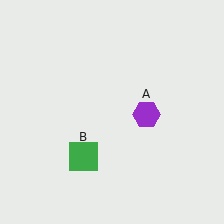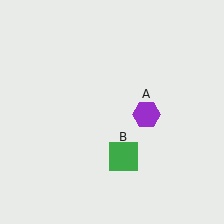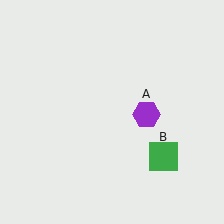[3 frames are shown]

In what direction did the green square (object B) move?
The green square (object B) moved right.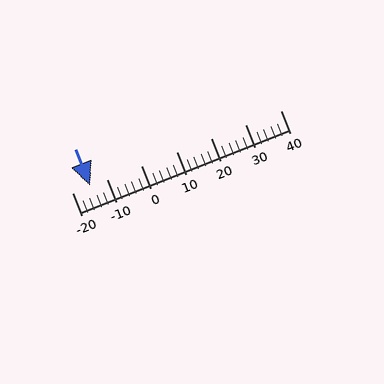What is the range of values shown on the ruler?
The ruler shows values from -20 to 40.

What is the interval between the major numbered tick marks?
The major tick marks are spaced 10 units apart.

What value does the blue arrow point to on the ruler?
The blue arrow points to approximately -15.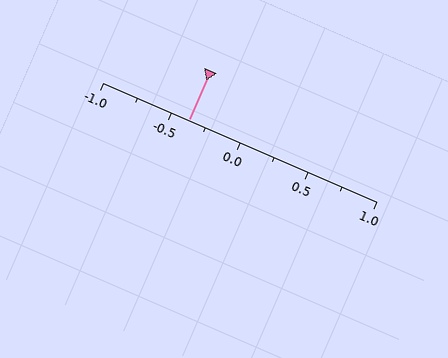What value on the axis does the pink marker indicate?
The marker indicates approximately -0.38.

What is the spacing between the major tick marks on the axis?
The major ticks are spaced 0.5 apart.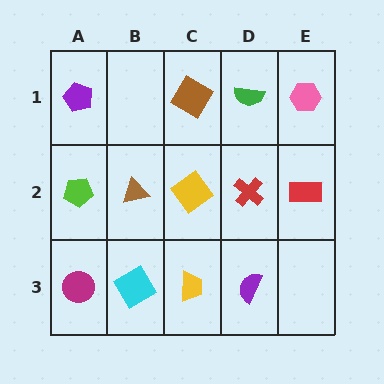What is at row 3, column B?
A cyan diamond.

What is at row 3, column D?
A purple semicircle.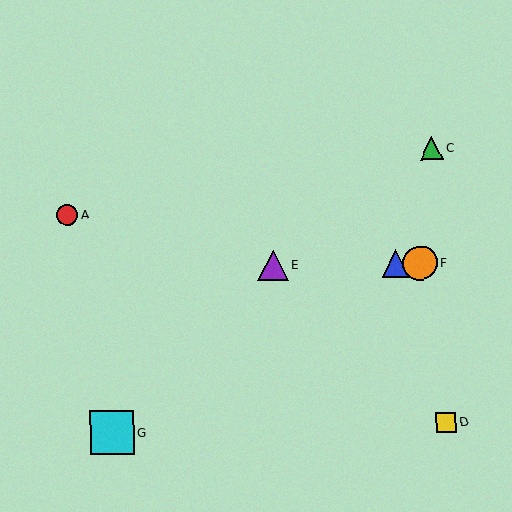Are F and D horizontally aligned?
No, F is at y≈263 and D is at y≈422.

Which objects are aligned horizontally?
Objects B, E, F are aligned horizontally.